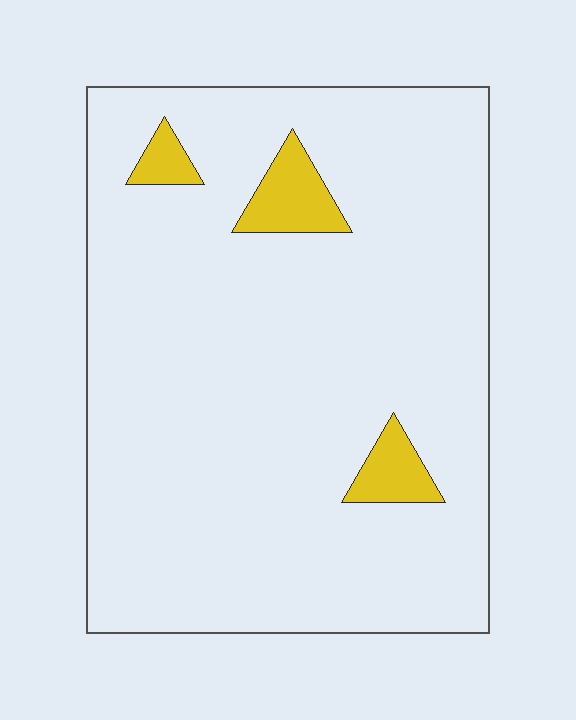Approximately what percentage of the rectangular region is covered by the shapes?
Approximately 5%.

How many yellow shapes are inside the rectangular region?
3.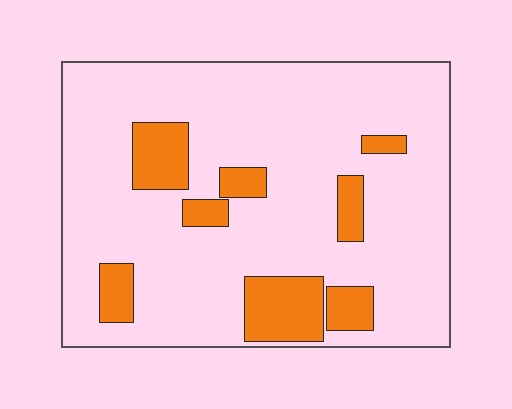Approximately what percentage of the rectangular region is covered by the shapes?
Approximately 15%.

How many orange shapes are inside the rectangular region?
8.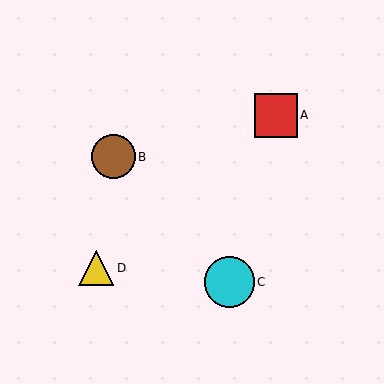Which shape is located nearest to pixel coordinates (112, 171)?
The brown circle (labeled B) at (113, 157) is nearest to that location.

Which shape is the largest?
The cyan circle (labeled C) is the largest.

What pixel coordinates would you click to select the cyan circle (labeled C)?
Click at (229, 282) to select the cyan circle C.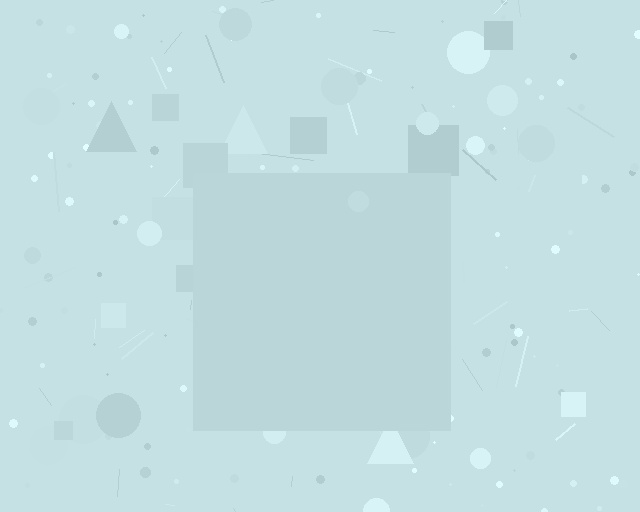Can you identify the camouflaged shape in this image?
The camouflaged shape is a square.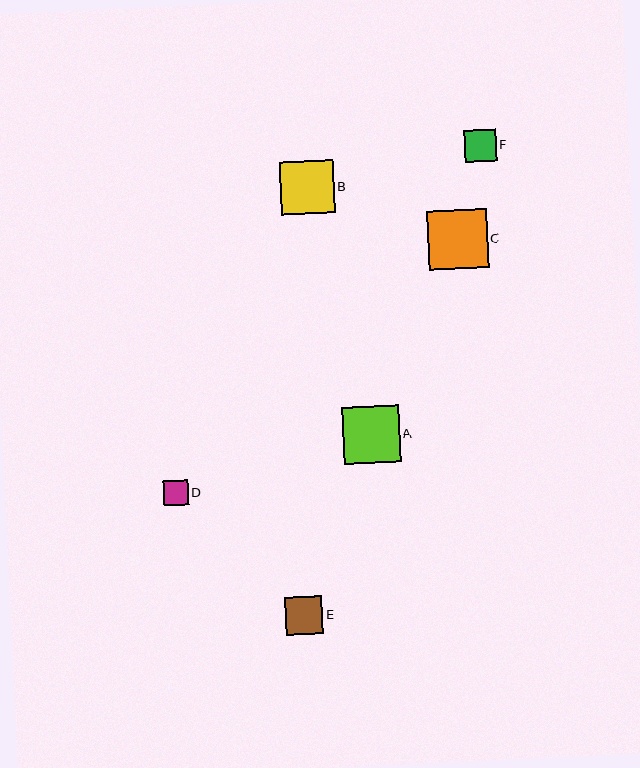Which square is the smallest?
Square D is the smallest with a size of approximately 25 pixels.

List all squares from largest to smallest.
From largest to smallest: C, A, B, E, F, D.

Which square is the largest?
Square C is the largest with a size of approximately 59 pixels.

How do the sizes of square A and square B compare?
Square A and square B are approximately the same size.